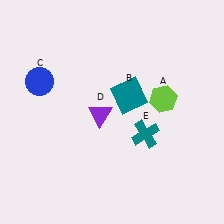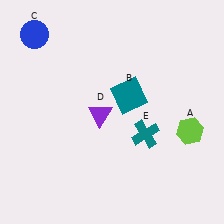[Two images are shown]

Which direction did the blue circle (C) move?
The blue circle (C) moved up.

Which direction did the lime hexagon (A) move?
The lime hexagon (A) moved down.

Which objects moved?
The objects that moved are: the lime hexagon (A), the blue circle (C).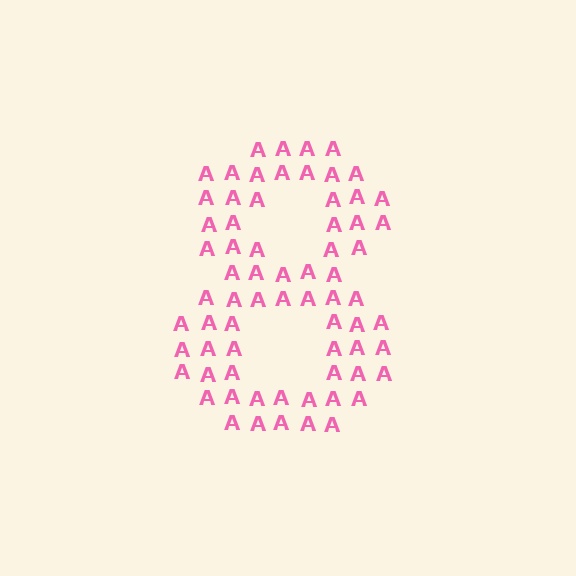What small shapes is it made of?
It is made of small letter A's.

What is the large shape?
The large shape is the digit 8.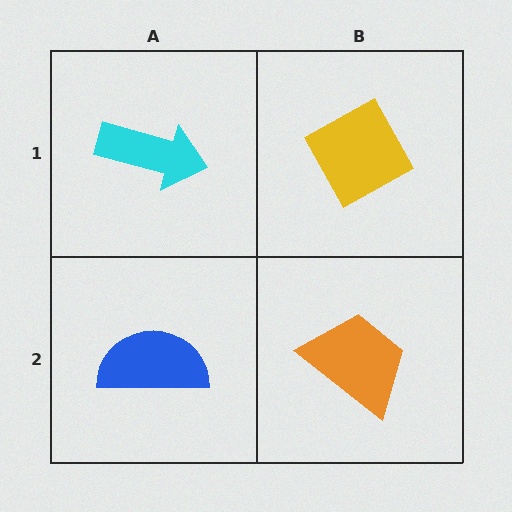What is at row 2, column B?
An orange trapezoid.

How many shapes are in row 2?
2 shapes.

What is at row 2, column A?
A blue semicircle.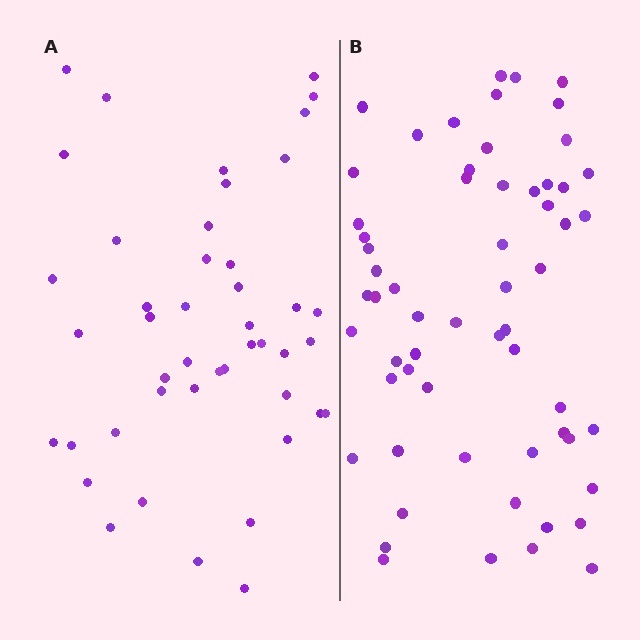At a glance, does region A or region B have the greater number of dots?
Region B (the right region) has more dots.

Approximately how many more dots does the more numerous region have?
Region B has approximately 15 more dots than region A.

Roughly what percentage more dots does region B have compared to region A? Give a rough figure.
About 35% more.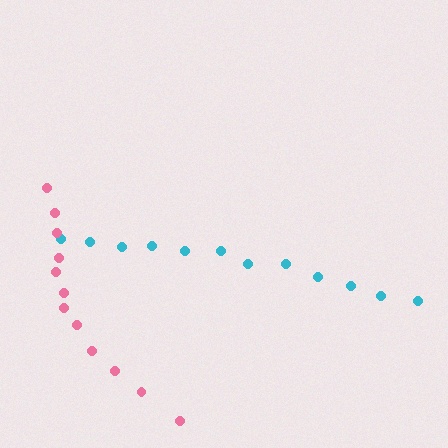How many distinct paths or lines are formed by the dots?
There are 2 distinct paths.